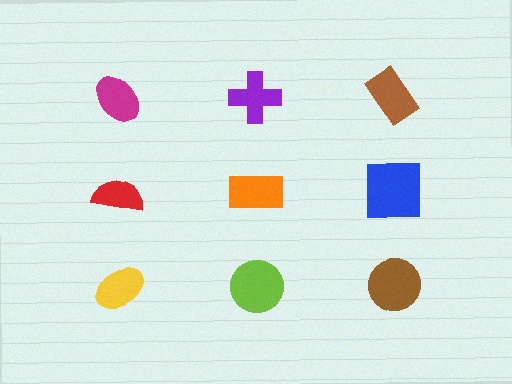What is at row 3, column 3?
A brown circle.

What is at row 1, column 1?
A magenta ellipse.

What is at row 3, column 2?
A lime circle.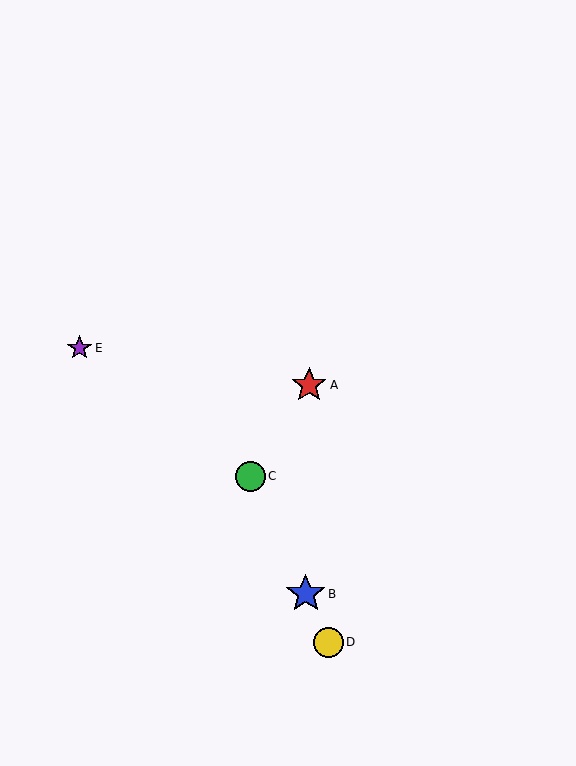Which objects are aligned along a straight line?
Objects B, C, D are aligned along a straight line.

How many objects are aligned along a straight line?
3 objects (B, C, D) are aligned along a straight line.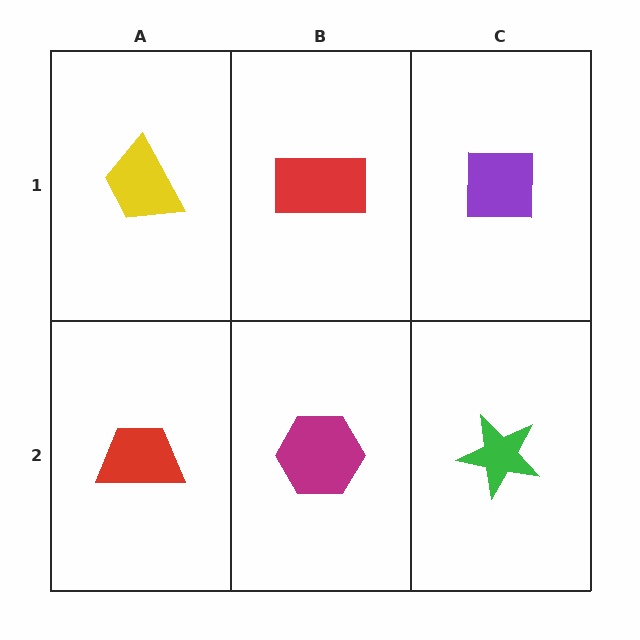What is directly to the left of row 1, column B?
A yellow trapezoid.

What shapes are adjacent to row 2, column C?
A purple square (row 1, column C), a magenta hexagon (row 2, column B).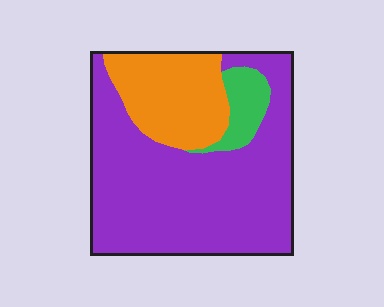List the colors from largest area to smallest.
From largest to smallest: purple, orange, green.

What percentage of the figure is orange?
Orange covers about 25% of the figure.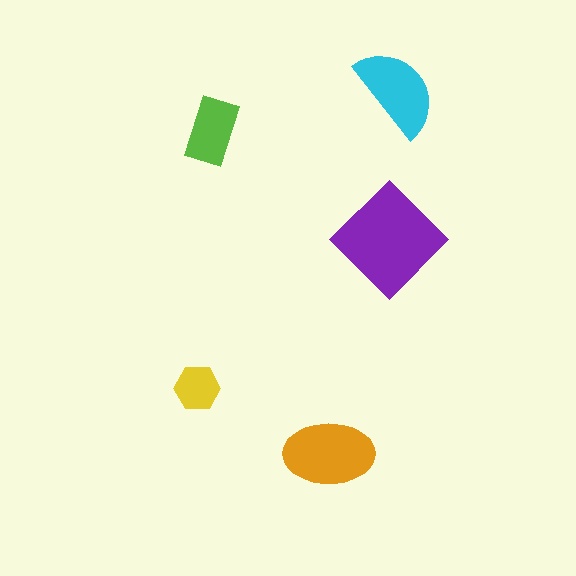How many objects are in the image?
There are 5 objects in the image.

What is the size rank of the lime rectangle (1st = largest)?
4th.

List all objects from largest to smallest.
The purple diamond, the orange ellipse, the cyan semicircle, the lime rectangle, the yellow hexagon.